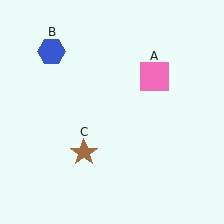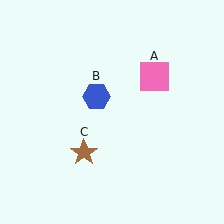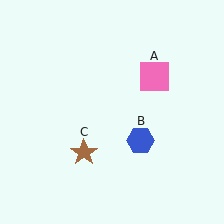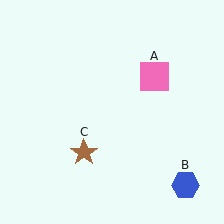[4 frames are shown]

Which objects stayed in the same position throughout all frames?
Pink square (object A) and brown star (object C) remained stationary.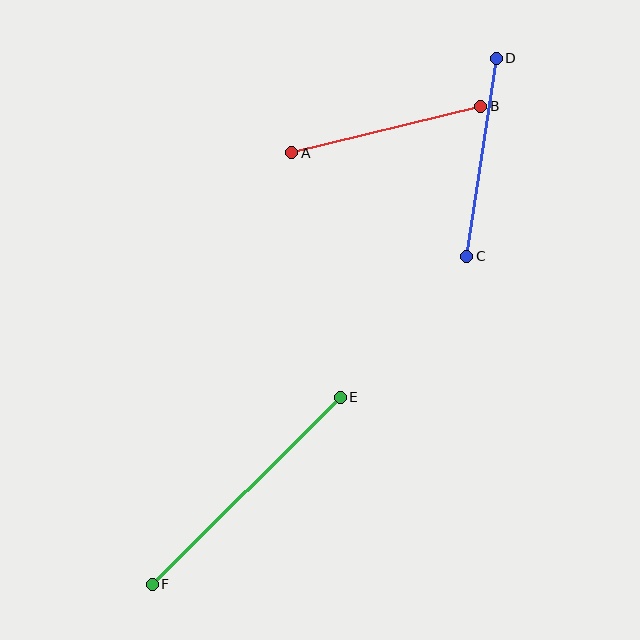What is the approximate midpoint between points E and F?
The midpoint is at approximately (246, 491) pixels.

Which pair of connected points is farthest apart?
Points E and F are farthest apart.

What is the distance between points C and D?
The distance is approximately 200 pixels.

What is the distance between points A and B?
The distance is approximately 195 pixels.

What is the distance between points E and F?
The distance is approximately 265 pixels.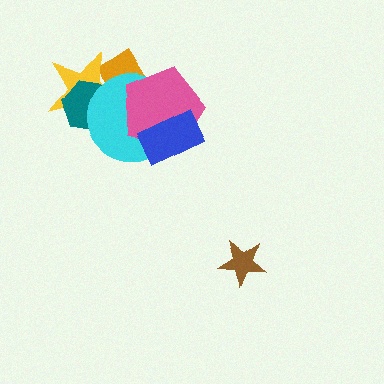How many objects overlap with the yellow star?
3 objects overlap with the yellow star.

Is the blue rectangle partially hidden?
No, no other shape covers it.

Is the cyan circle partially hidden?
Yes, it is partially covered by another shape.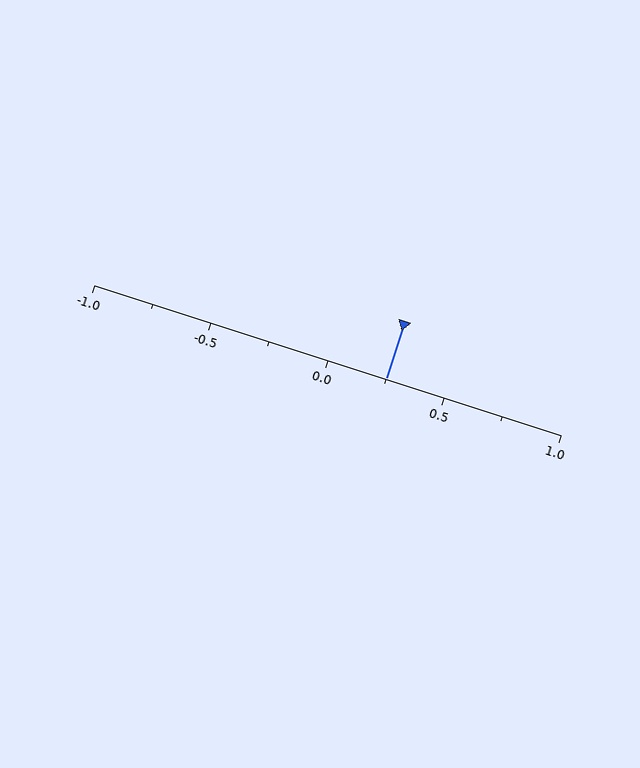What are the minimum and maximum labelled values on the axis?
The axis runs from -1.0 to 1.0.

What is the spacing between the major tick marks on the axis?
The major ticks are spaced 0.5 apart.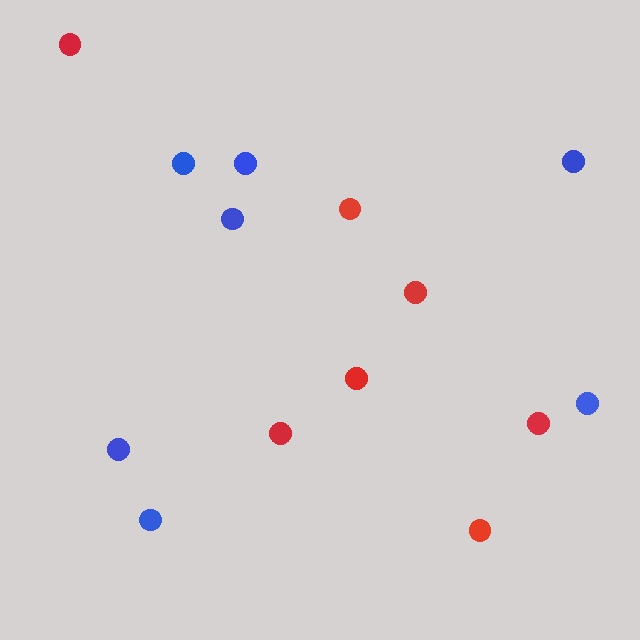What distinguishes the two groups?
There are 2 groups: one group of red circles (7) and one group of blue circles (7).